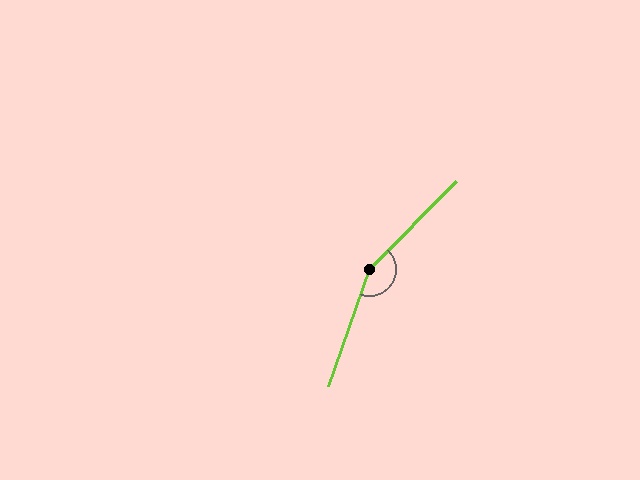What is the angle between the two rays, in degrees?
Approximately 155 degrees.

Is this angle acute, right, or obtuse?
It is obtuse.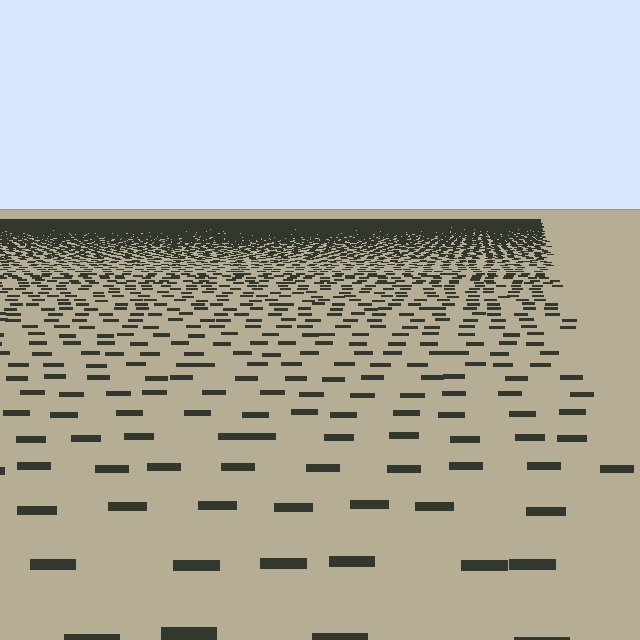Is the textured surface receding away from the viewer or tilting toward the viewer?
The surface is receding away from the viewer. Texture elements get smaller and denser toward the top.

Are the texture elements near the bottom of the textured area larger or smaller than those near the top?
Larger. Near the bottom, elements are closer to the viewer and appear at a bigger on-screen size.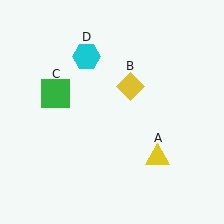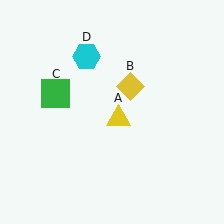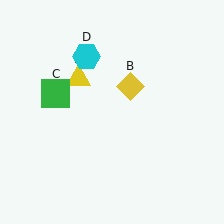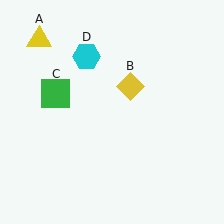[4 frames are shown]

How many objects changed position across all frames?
1 object changed position: yellow triangle (object A).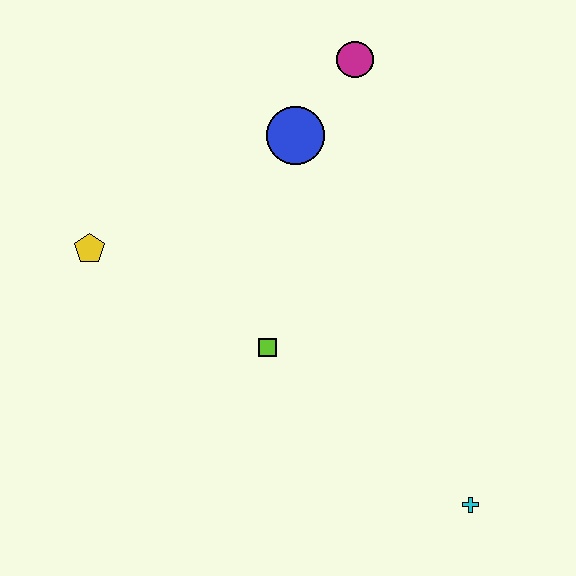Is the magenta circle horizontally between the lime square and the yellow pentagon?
No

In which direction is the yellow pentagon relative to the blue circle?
The yellow pentagon is to the left of the blue circle.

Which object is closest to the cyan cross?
The lime square is closest to the cyan cross.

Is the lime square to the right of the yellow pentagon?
Yes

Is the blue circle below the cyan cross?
No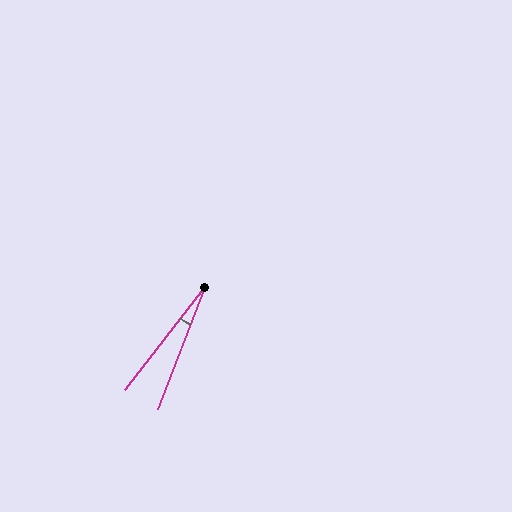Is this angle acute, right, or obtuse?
It is acute.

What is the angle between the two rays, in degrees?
Approximately 17 degrees.